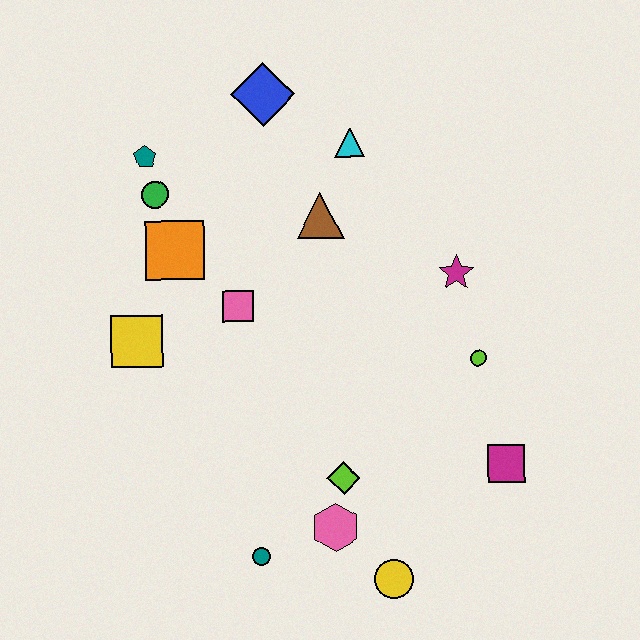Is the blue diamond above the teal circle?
Yes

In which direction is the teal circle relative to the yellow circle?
The teal circle is to the left of the yellow circle.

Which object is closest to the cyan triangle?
The brown triangle is closest to the cyan triangle.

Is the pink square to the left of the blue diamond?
Yes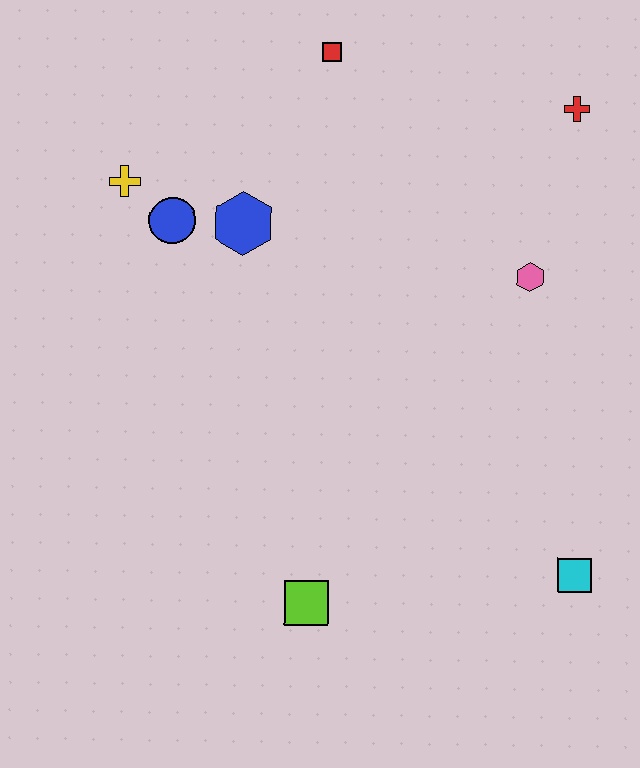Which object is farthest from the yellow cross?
The cyan square is farthest from the yellow cross.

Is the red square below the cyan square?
No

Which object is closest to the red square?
The blue hexagon is closest to the red square.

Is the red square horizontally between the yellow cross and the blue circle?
No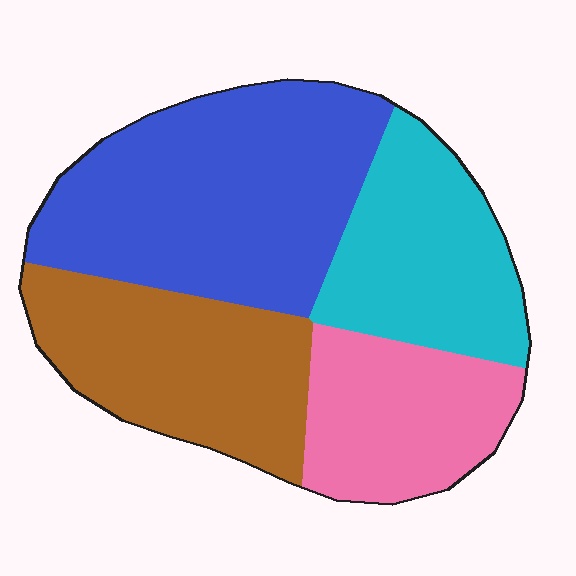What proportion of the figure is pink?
Pink covers about 20% of the figure.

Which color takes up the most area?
Blue, at roughly 35%.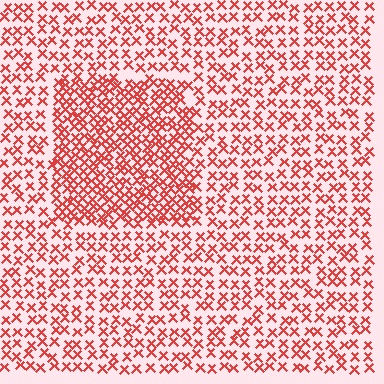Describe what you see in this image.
The image contains small red elements arranged at two different densities. A rectangle-shaped region is visible where the elements are more densely packed than the surrounding area.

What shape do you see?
I see a rectangle.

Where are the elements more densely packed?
The elements are more densely packed inside the rectangle boundary.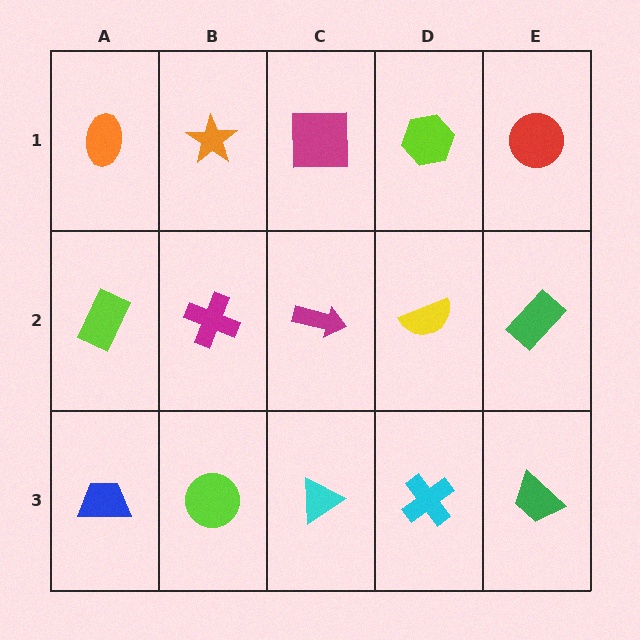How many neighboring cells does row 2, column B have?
4.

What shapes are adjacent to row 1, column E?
A green rectangle (row 2, column E), a lime hexagon (row 1, column D).